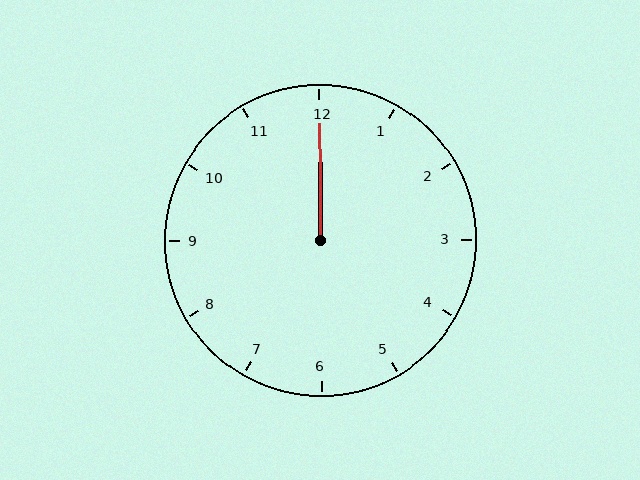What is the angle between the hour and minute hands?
Approximately 0 degrees.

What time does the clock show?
12:00.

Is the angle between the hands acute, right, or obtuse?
It is acute.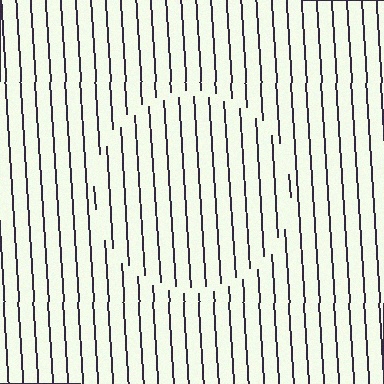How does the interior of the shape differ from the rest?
The interior of the shape contains the same grating, shifted by half a period — the contour is defined by the phase discontinuity where line-ends from the inner and outer gratings abut.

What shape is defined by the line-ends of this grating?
An illusory circle. The interior of the shape contains the same grating, shifted by half a period — the contour is defined by the phase discontinuity where line-ends from the inner and outer gratings abut.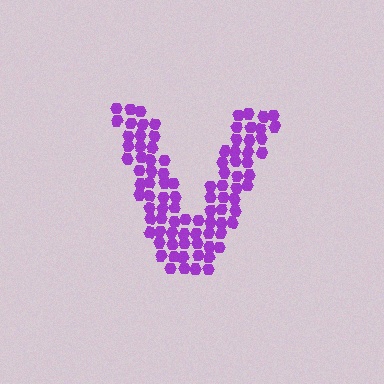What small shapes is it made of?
It is made of small hexagons.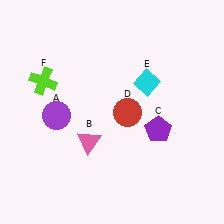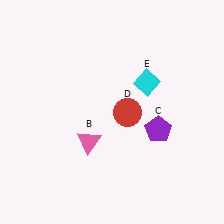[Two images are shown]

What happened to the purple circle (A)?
The purple circle (A) was removed in Image 2. It was in the bottom-left area of Image 1.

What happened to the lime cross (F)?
The lime cross (F) was removed in Image 2. It was in the top-left area of Image 1.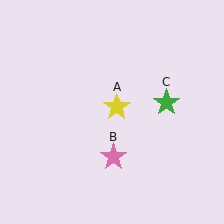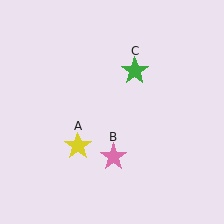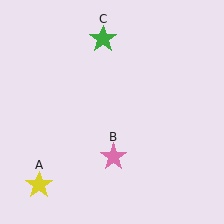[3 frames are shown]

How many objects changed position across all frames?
2 objects changed position: yellow star (object A), green star (object C).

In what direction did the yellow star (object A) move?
The yellow star (object A) moved down and to the left.